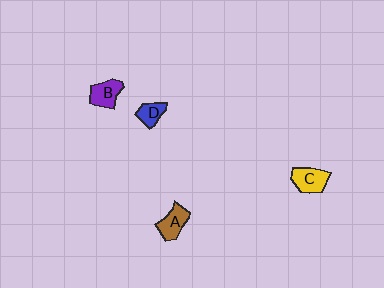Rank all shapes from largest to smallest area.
From largest to smallest: C (yellow), B (purple), A (brown), D (blue).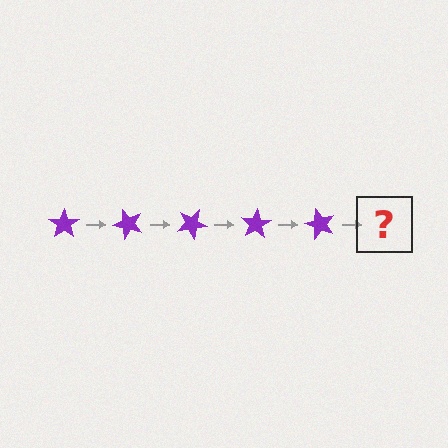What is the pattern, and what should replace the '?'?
The pattern is that the star rotates 50 degrees each step. The '?' should be a purple star rotated 250 degrees.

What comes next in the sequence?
The next element should be a purple star rotated 250 degrees.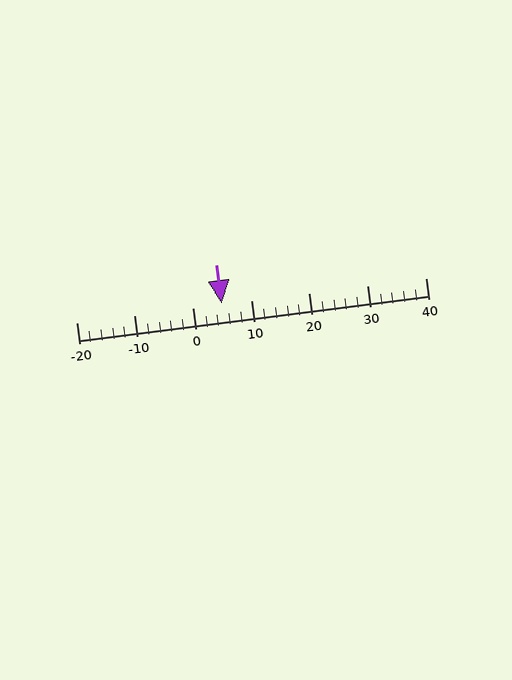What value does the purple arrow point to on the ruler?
The purple arrow points to approximately 5.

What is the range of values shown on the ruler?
The ruler shows values from -20 to 40.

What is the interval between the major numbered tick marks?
The major tick marks are spaced 10 units apart.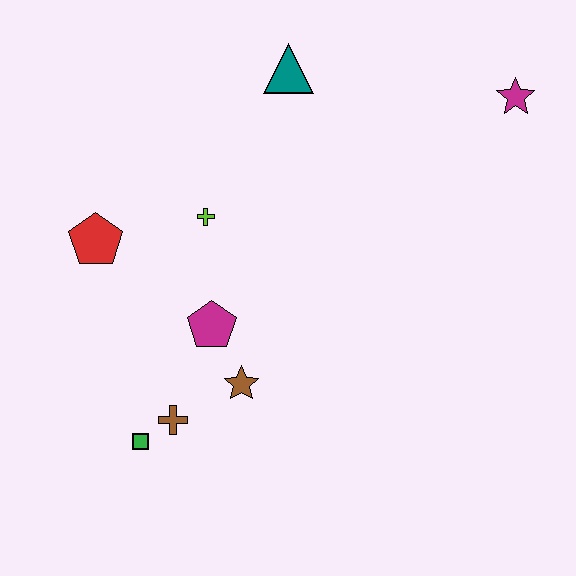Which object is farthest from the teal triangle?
The green square is farthest from the teal triangle.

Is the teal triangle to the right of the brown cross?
Yes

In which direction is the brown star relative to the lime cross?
The brown star is below the lime cross.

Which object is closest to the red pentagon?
The lime cross is closest to the red pentagon.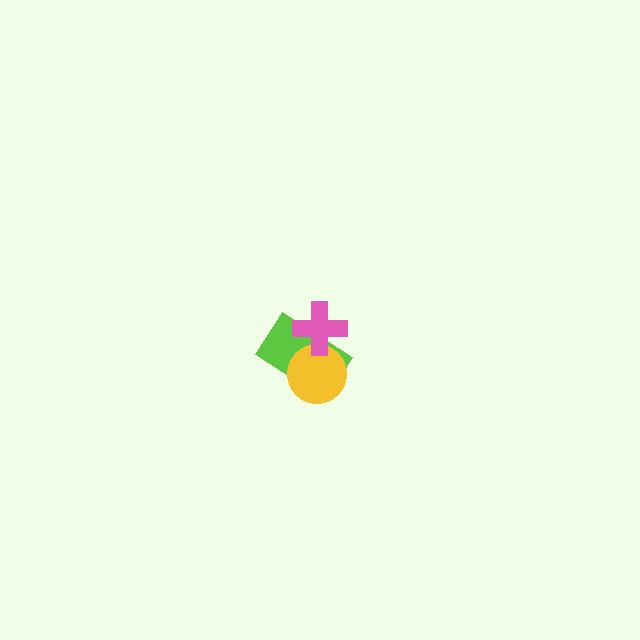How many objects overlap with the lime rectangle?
2 objects overlap with the lime rectangle.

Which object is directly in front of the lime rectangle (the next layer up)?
The yellow circle is directly in front of the lime rectangle.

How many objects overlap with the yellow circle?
2 objects overlap with the yellow circle.